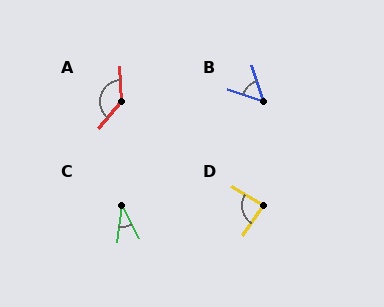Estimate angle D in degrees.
Approximately 87 degrees.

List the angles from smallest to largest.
C (35°), B (53°), D (87°), A (138°).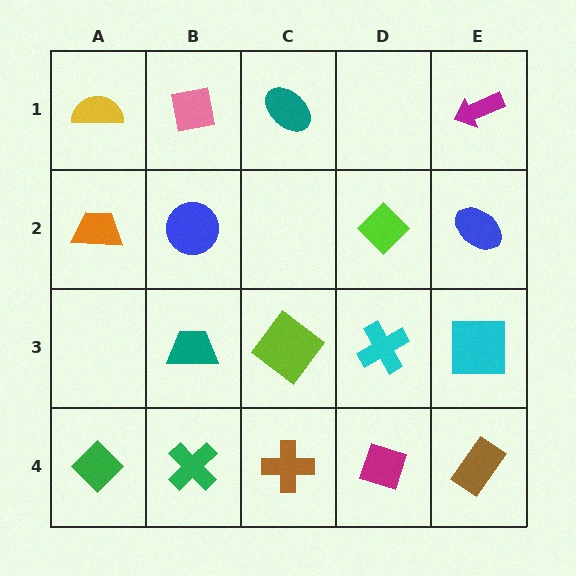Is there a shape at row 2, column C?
No, that cell is empty.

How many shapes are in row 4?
5 shapes.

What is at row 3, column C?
A lime diamond.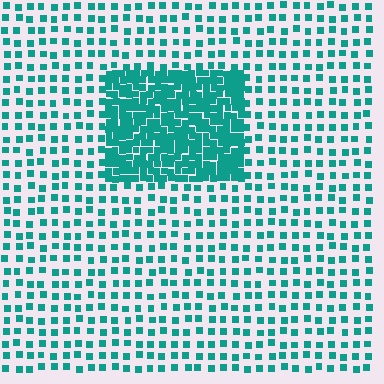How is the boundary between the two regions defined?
The boundary is defined by a change in element density (approximately 3.0x ratio). All elements are the same color, size, and shape.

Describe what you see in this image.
The image contains small teal elements arranged at two different densities. A rectangle-shaped region is visible where the elements are more densely packed than the surrounding area.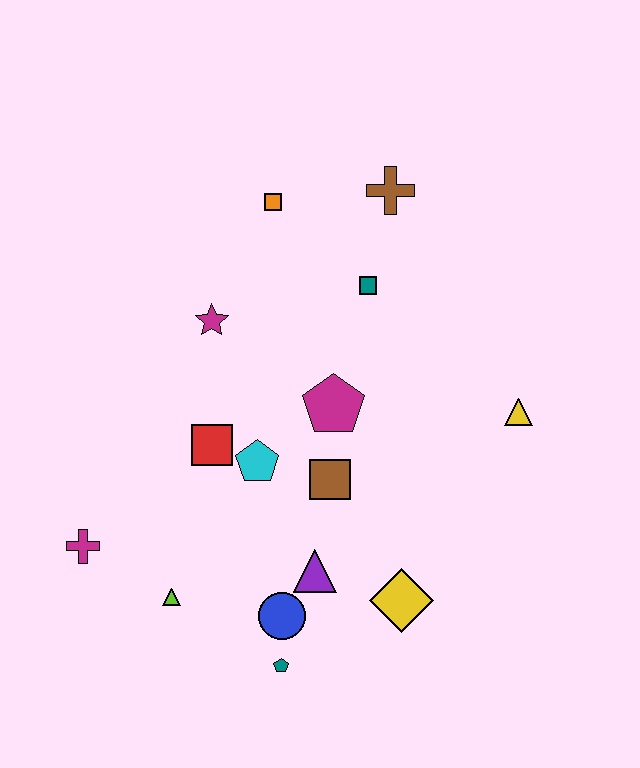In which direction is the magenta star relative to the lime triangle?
The magenta star is above the lime triangle.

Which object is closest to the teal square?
The brown cross is closest to the teal square.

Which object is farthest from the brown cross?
The teal pentagon is farthest from the brown cross.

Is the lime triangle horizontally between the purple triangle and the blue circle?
No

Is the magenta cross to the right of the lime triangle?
No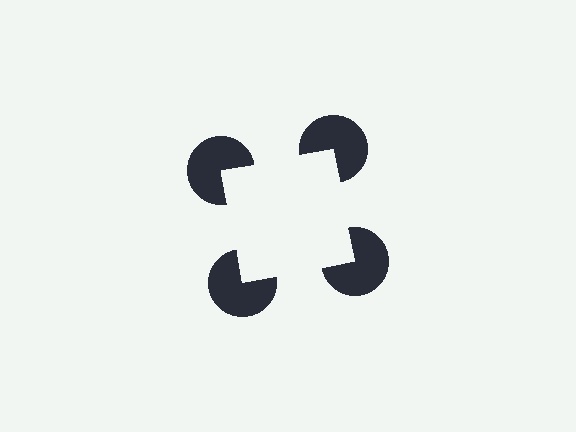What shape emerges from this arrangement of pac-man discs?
An illusory square — its edges are inferred from the aligned wedge cuts in the pac-man discs, not physically drawn.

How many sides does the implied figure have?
4 sides.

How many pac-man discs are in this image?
There are 4 — one at each vertex of the illusory square.